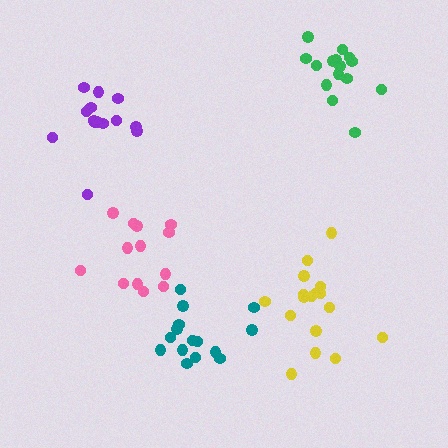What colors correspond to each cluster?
The clusters are colored: pink, purple, yellow, teal, green.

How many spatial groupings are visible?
There are 5 spatial groupings.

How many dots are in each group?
Group 1: 13 dots, Group 2: 14 dots, Group 3: 17 dots, Group 4: 15 dots, Group 5: 15 dots (74 total).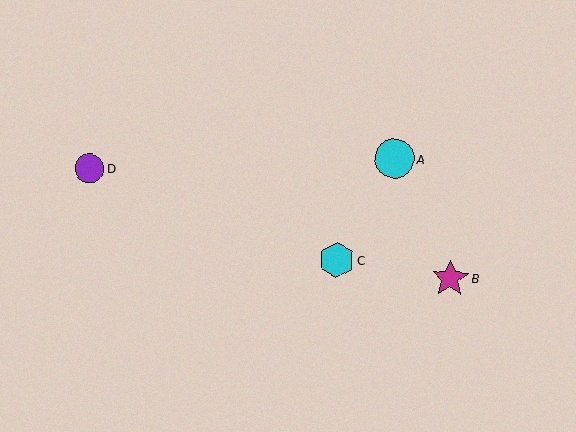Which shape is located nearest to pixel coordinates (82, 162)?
The purple circle (labeled D) at (89, 168) is nearest to that location.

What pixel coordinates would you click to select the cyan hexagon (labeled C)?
Click at (336, 260) to select the cyan hexagon C.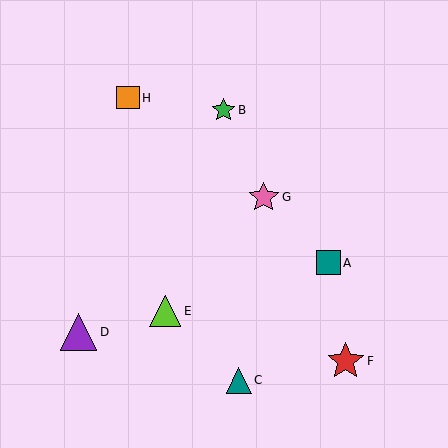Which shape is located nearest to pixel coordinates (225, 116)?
The green star (labeled B) at (223, 110) is nearest to that location.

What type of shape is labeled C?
Shape C is a teal triangle.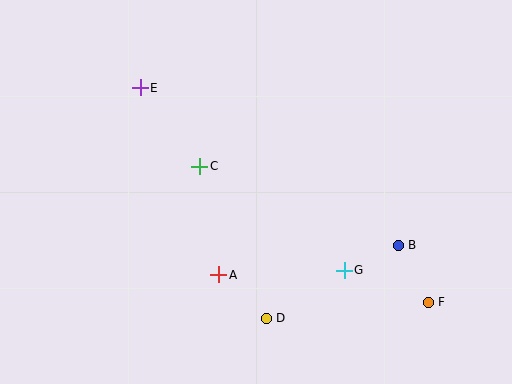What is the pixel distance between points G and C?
The distance between G and C is 178 pixels.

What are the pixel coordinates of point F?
Point F is at (428, 302).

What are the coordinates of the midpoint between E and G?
The midpoint between E and G is at (242, 179).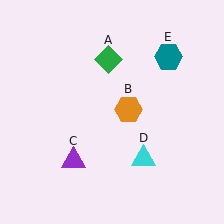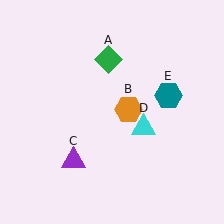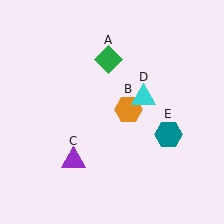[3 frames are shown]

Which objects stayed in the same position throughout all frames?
Green diamond (object A) and orange hexagon (object B) and purple triangle (object C) remained stationary.